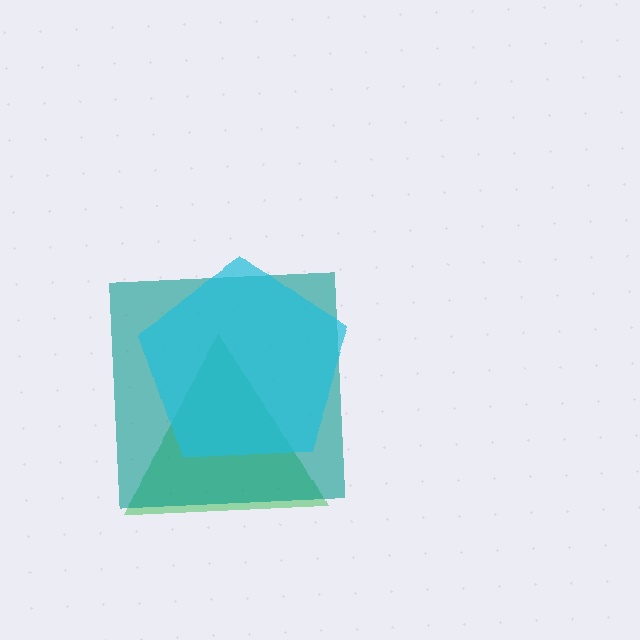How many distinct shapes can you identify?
There are 3 distinct shapes: a green triangle, a teal square, a cyan pentagon.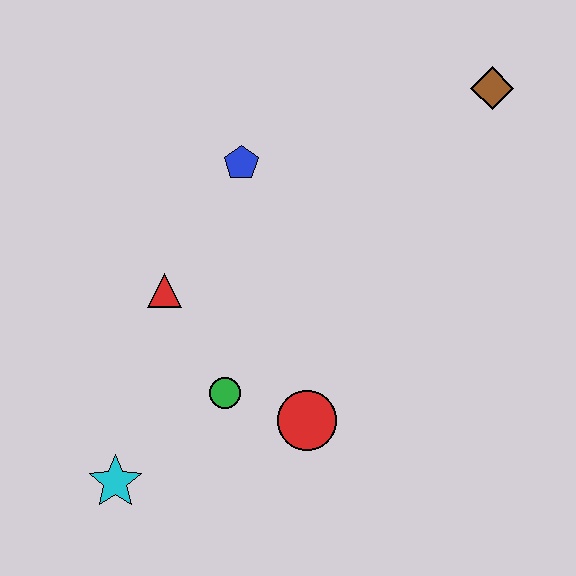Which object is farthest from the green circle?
The brown diamond is farthest from the green circle.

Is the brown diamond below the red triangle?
No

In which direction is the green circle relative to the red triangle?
The green circle is below the red triangle.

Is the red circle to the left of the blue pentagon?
No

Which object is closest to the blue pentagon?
The red triangle is closest to the blue pentagon.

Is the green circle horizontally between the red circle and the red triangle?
Yes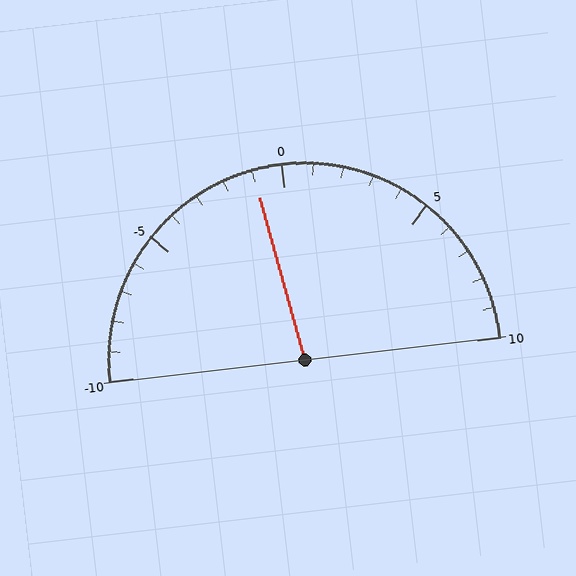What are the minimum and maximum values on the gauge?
The gauge ranges from -10 to 10.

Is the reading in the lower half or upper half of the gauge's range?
The reading is in the lower half of the range (-10 to 10).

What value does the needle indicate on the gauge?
The needle indicates approximately -1.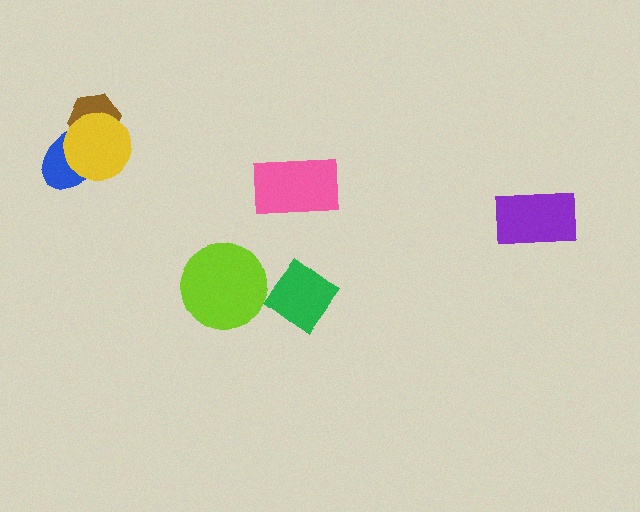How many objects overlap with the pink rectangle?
0 objects overlap with the pink rectangle.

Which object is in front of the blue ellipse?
The yellow circle is in front of the blue ellipse.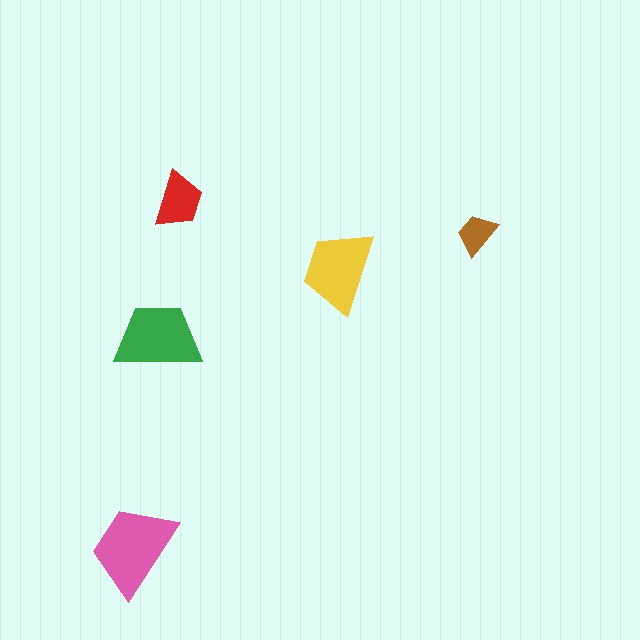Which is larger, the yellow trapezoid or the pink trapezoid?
The pink one.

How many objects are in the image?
There are 5 objects in the image.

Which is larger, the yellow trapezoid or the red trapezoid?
The yellow one.